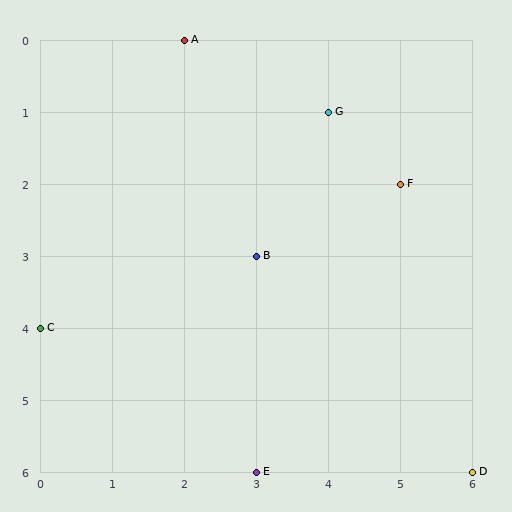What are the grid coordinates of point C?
Point C is at grid coordinates (0, 4).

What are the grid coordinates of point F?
Point F is at grid coordinates (5, 2).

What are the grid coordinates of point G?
Point G is at grid coordinates (4, 1).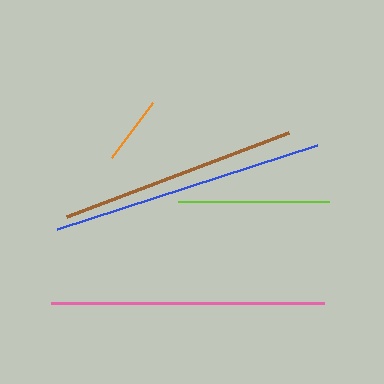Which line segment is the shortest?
The orange line is the shortest at approximately 69 pixels.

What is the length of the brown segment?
The brown segment is approximately 237 pixels long.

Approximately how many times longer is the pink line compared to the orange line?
The pink line is approximately 3.9 times the length of the orange line.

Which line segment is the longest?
The blue line is the longest at approximately 273 pixels.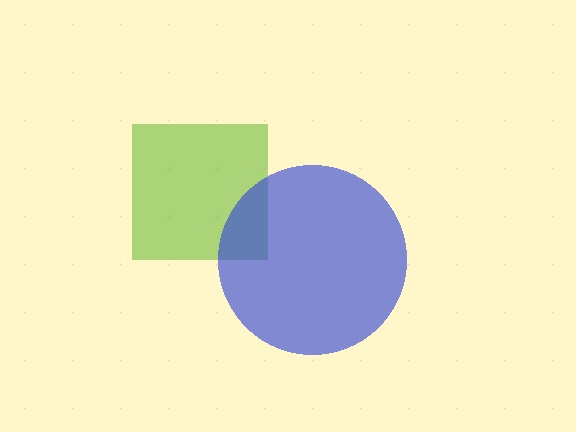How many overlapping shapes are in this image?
There are 2 overlapping shapes in the image.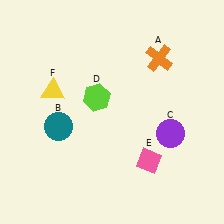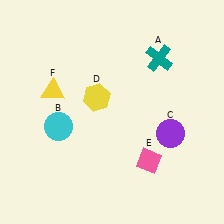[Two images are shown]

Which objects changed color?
A changed from orange to teal. B changed from teal to cyan. D changed from lime to yellow.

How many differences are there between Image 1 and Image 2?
There are 3 differences between the two images.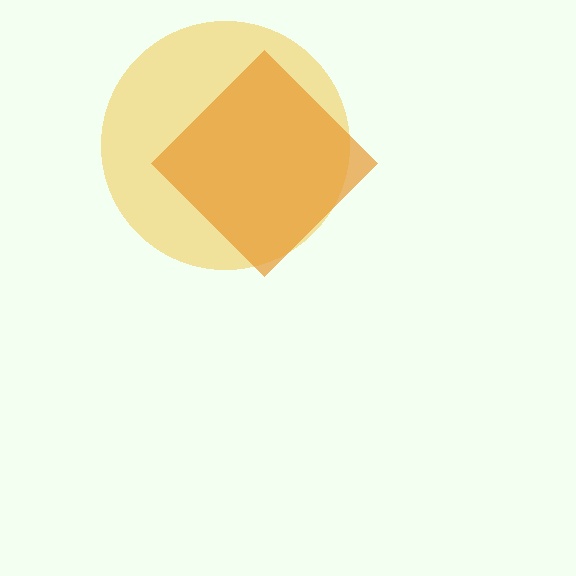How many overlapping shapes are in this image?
There are 2 overlapping shapes in the image.